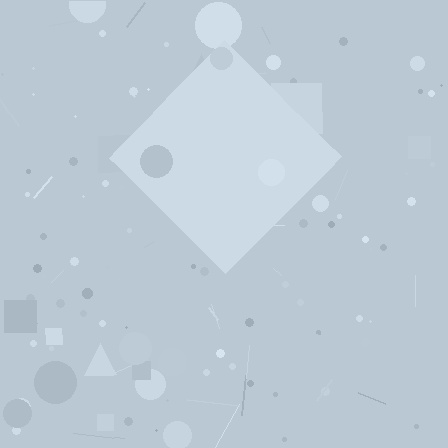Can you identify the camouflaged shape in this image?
The camouflaged shape is a diamond.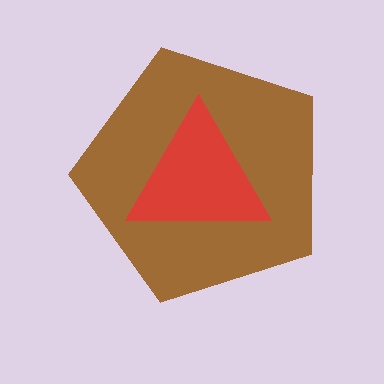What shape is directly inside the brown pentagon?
The red triangle.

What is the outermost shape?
The brown pentagon.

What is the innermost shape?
The red triangle.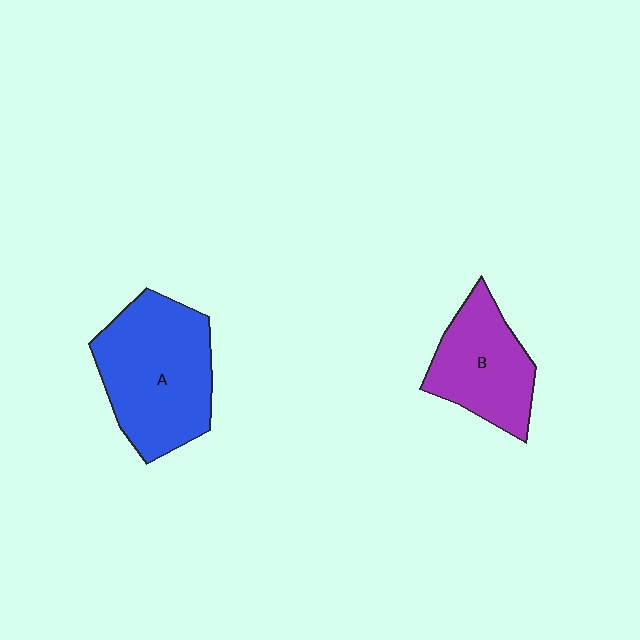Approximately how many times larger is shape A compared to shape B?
Approximately 1.5 times.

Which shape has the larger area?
Shape A (blue).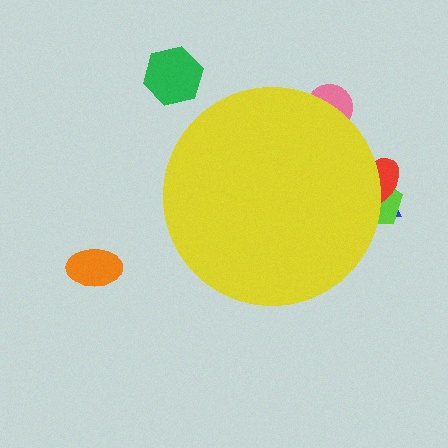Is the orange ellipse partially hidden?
No, the orange ellipse is fully visible.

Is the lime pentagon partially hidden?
Yes, the lime pentagon is partially hidden behind the yellow circle.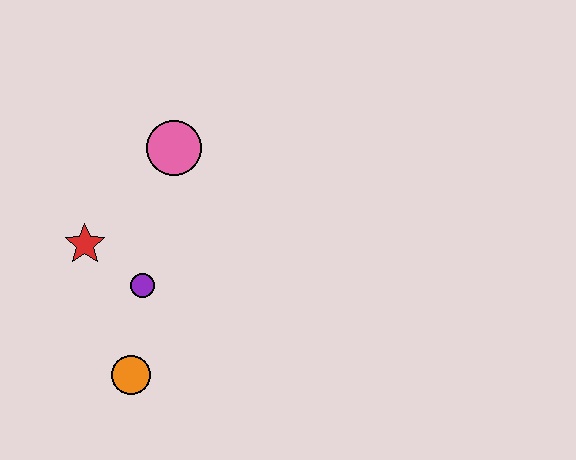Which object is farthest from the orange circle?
The pink circle is farthest from the orange circle.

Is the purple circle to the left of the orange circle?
No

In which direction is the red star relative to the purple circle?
The red star is to the left of the purple circle.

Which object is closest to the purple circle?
The red star is closest to the purple circle.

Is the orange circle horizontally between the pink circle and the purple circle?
No